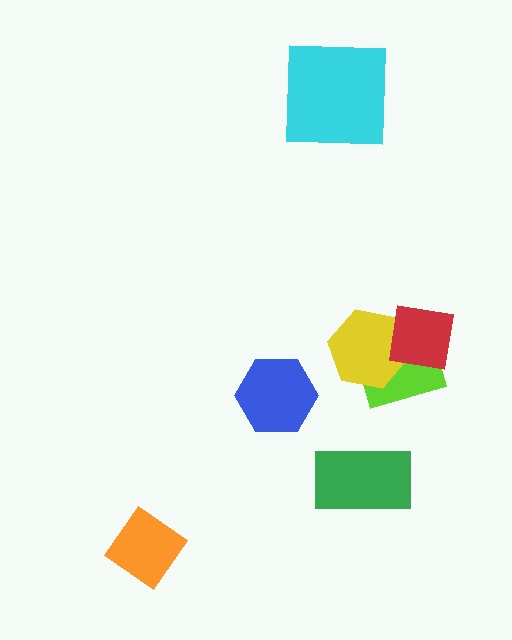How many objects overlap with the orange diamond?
0 objects overlap with the orange diamond.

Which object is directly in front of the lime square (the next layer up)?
The yellow hexagon is directly in front of the lime square.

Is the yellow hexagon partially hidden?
Yes, it is partially covered by another shape.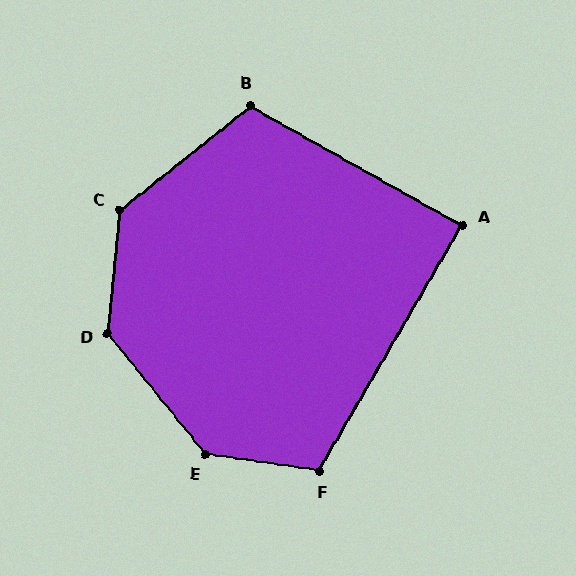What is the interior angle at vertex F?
Approximately 112 degrees (obtuse).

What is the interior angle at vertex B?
Approximately 112 degrees (obtuse).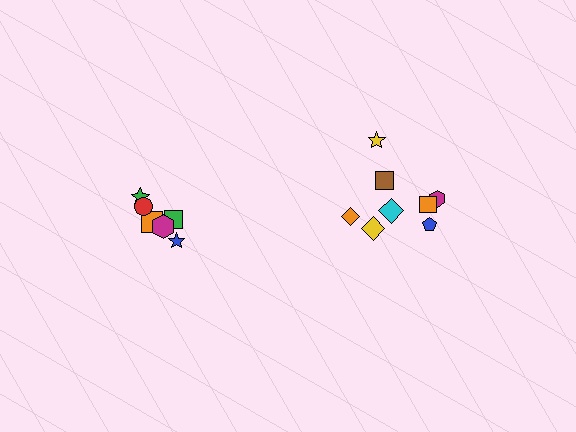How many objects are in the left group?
There are 6 objects.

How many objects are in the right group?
There are 8 objects.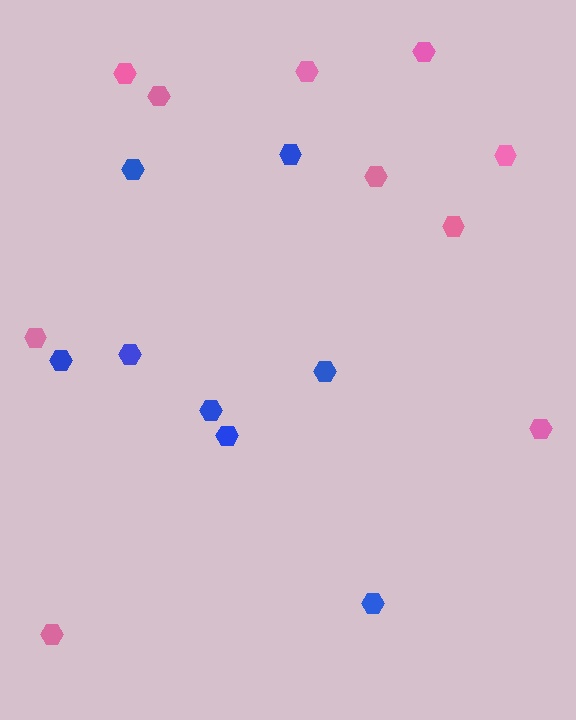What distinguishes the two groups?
There are 2 groups: one group of pink hexagons (10) and one group of blue hexagons (8).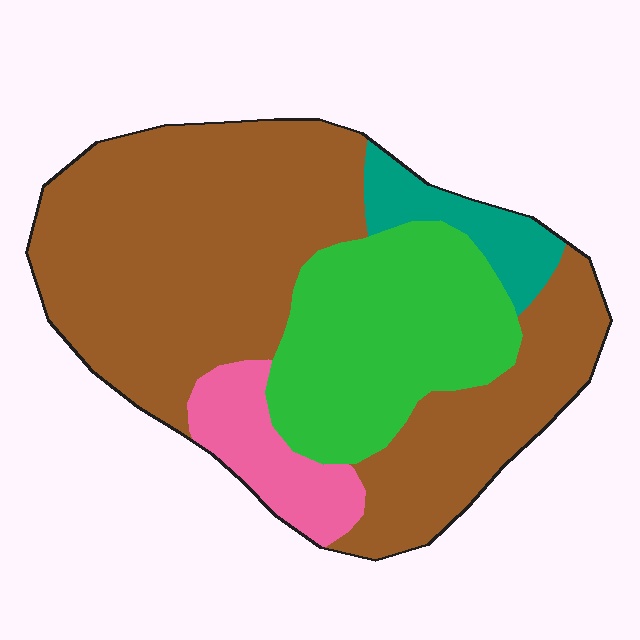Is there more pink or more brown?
Brown.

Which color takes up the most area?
Brown, at roughly 60%.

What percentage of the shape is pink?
Pink takes up less than a sixth of the shape.